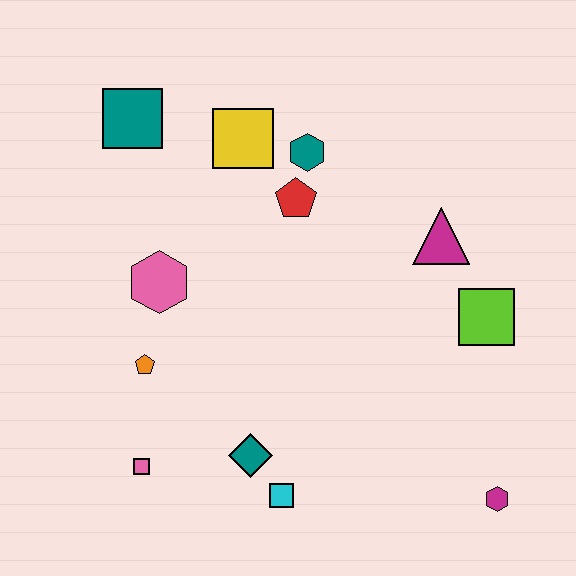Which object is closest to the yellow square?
The teal hexagon is closest to the yellow square.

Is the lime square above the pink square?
Yes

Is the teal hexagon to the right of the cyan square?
Yes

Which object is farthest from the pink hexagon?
The magenta hexagon is farthest from the pink hexagon.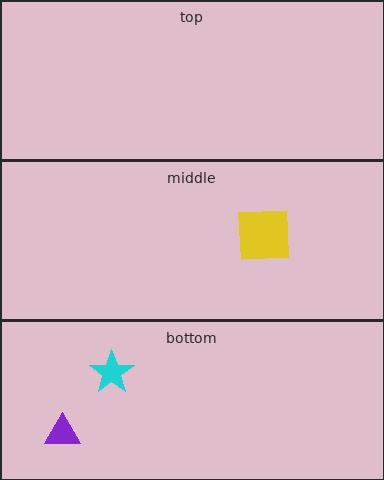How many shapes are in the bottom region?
2.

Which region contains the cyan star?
The bottom region.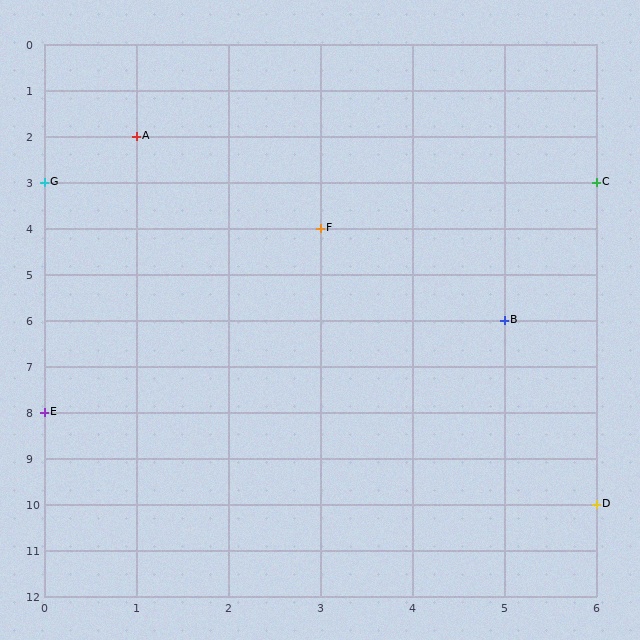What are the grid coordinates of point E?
Point E is at grid coordinates (0, 8).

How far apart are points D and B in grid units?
Points D and B are 1 column and 4 rows apart (about 4.1 grid units diagonally).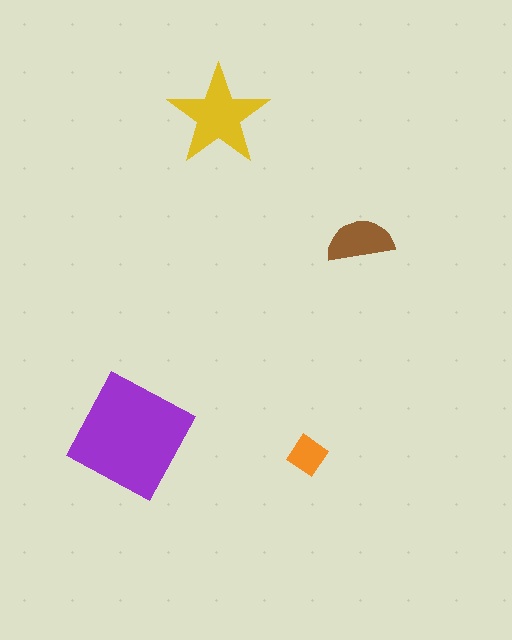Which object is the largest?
The purple square.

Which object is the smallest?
The orange diamond.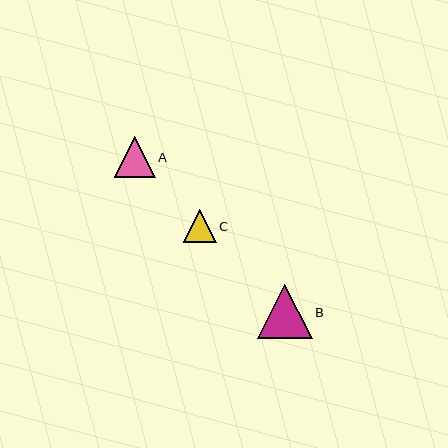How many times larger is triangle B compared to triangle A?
Triangle B is approximately 1.3 times the size of triangle A.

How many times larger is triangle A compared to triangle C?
Triangle A is approximately 1.2 times the size of triangle C.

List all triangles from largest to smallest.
From largest to smallest: B, A, C.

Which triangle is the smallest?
Triangle C is the smallest with a size of approximately 33 pixels.